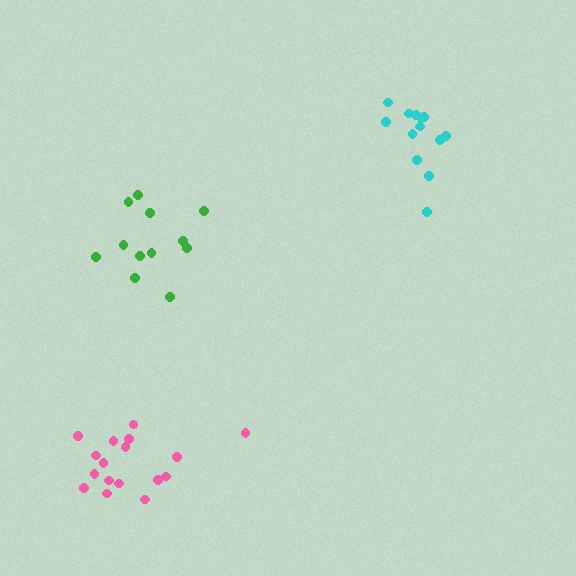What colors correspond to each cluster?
The clusters are colored: cyan, green, pink.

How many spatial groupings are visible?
There are 3 spatial groupings.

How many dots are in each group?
Group 1: 13 dots, Group 2: 12 dots, Group 3: 17 dots (42 total).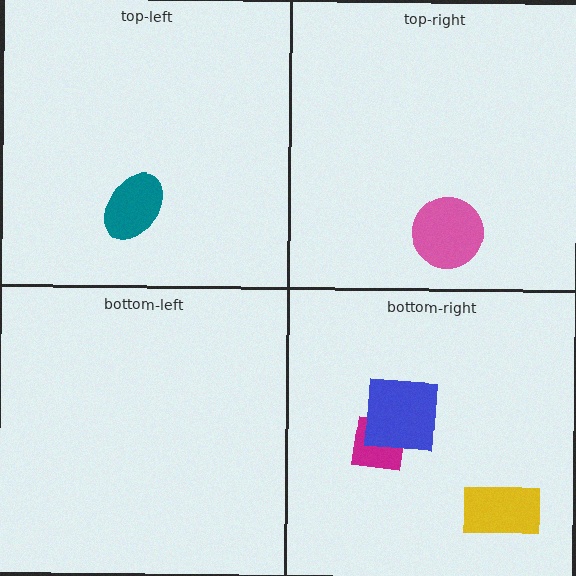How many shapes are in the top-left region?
1.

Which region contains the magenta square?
The bottom-right region.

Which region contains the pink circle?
The top-right region.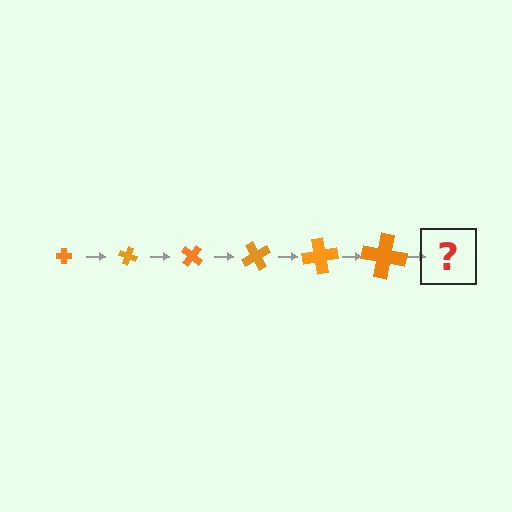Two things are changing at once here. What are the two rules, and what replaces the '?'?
The two rules are that the cross grows larger each step and it rotates 20 degrees each step. The '?' should be a cross, larger than the previous one and rotated 120 degrees from the start.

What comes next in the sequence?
The next element should be a cross, larger than the previous one and rotated 120 degrees from the start.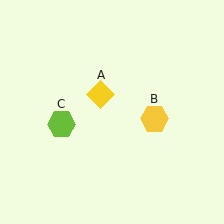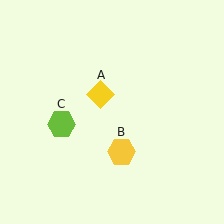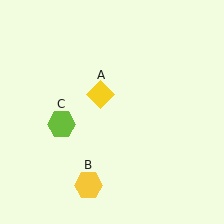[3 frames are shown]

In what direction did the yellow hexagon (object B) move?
The yellow hexagon (object B) moved down and to the left.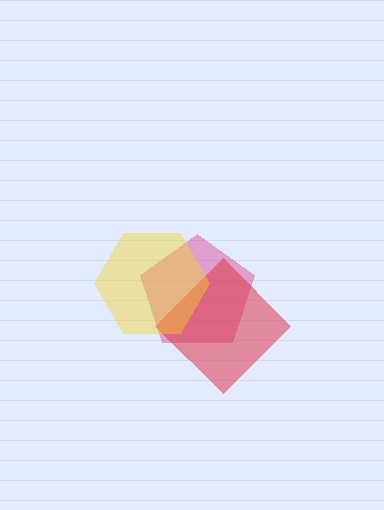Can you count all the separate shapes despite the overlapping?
Yes, there are 3 separate shapes.